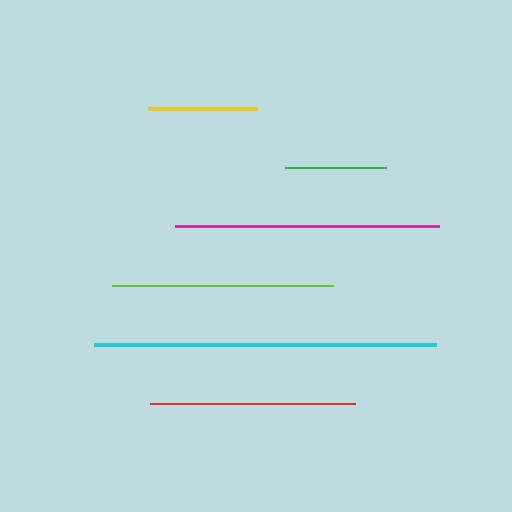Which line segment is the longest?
The cyan line is the longest at approximately 341 pixels.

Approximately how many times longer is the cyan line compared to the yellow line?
The cyan line is approximately 3.1 times the length of the yellow line.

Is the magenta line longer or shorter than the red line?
The magenta line is longer than the red line.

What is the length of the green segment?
The green segment is approximately 101 pixels long.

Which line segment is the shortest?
The green line is the shortest at approximately 101 pixels.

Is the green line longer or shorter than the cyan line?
The cyan line is longer than the green line.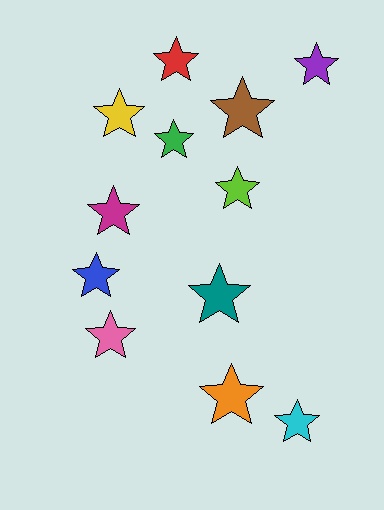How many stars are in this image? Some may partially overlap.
There are 12 stars.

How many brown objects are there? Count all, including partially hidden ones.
There is 1 brown object.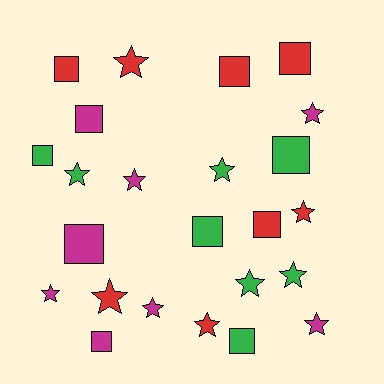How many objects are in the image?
There are 24 objects.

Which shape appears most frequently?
Star, with 13 objects.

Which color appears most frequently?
Green, with 8 objects.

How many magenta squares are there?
There are 3 magenta squares.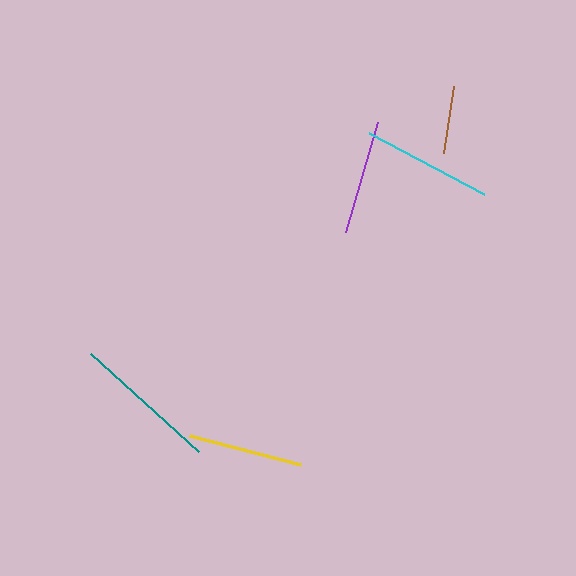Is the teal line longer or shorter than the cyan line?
The teal line is longer than the cyan line.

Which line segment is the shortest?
The brown line is the shortest at approximately 67 pixels.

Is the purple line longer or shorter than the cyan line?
The cyan line is longer than the purple line.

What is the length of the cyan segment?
The cyan segment is approximately 130 pixels long.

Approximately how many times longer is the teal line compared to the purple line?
The teal line is approximately 1.3 times the length of the purple line.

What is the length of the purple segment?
The purple segment is approximately 114 pixels long.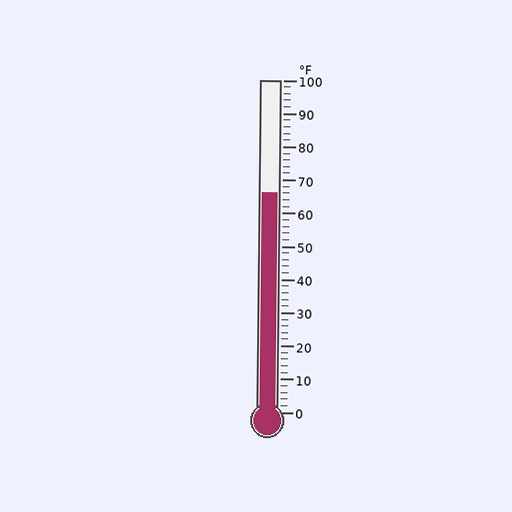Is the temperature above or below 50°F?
The temperature is above 50°F.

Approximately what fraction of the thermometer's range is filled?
The thermometer is filled to approximately 65% of its range.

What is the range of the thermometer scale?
The thermometer scale ranges from 0°F to 100°F.